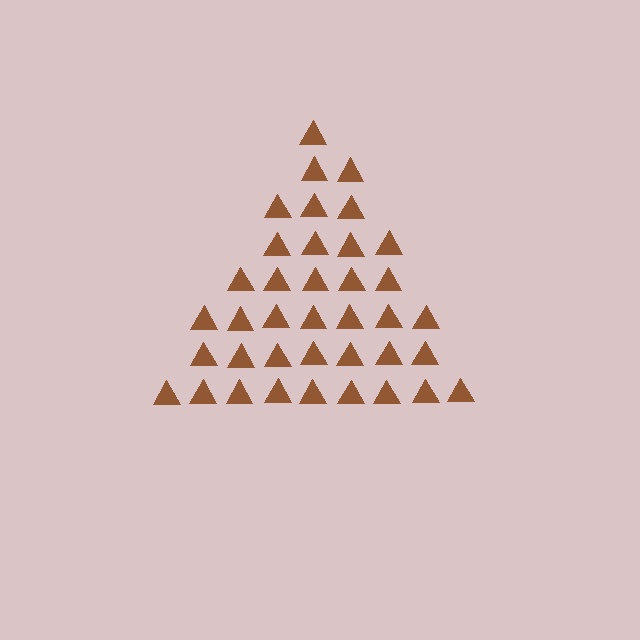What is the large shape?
The large shape is a triangle.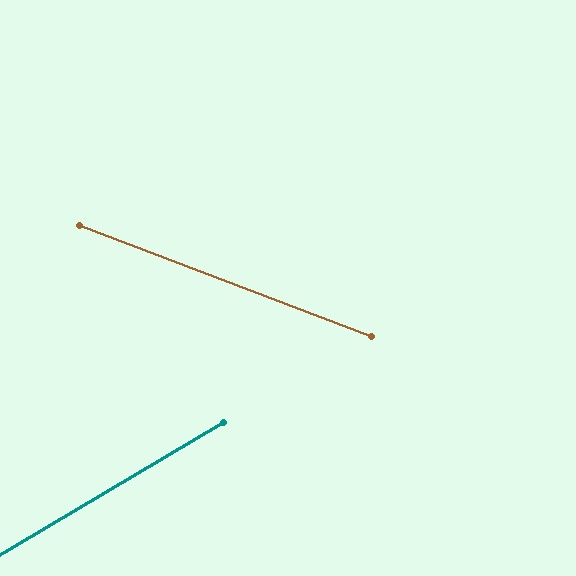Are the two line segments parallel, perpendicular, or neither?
Neither parallel nor perpendicular — they differ by about 51°.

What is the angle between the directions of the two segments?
Approximately 51 degrees.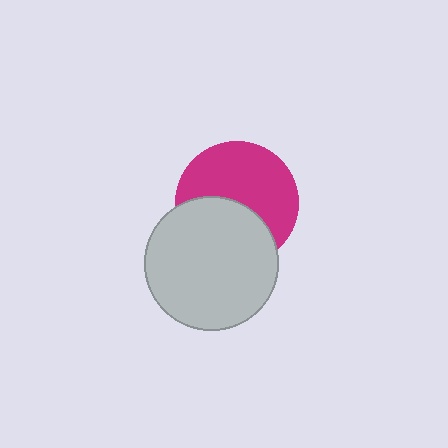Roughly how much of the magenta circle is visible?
About half of it is visible (roughly 58%).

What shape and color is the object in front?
The object in front is a light gray circle.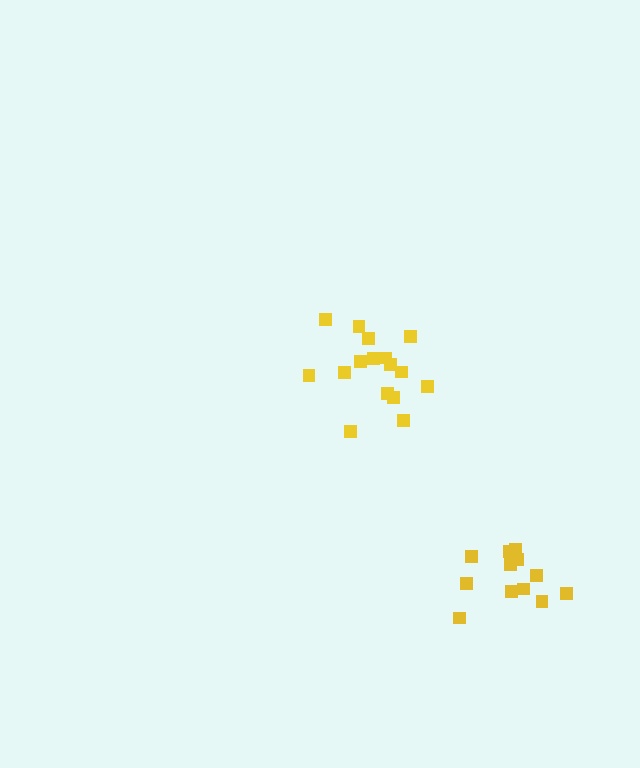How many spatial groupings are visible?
There are 2 spatial groupings.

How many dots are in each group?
Group 1: 16 dots, Group 2: 12 dots (28 total).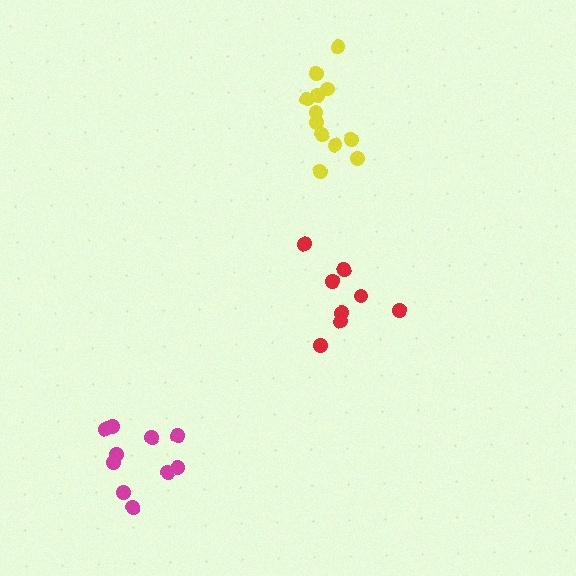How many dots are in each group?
Group 1: 8 dots, Group 2: 12 dots, Group 3: 10 dots (30 total).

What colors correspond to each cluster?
The clusters are colored: red, yellow, magenta.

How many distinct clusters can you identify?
There are 3 distinct clusters.